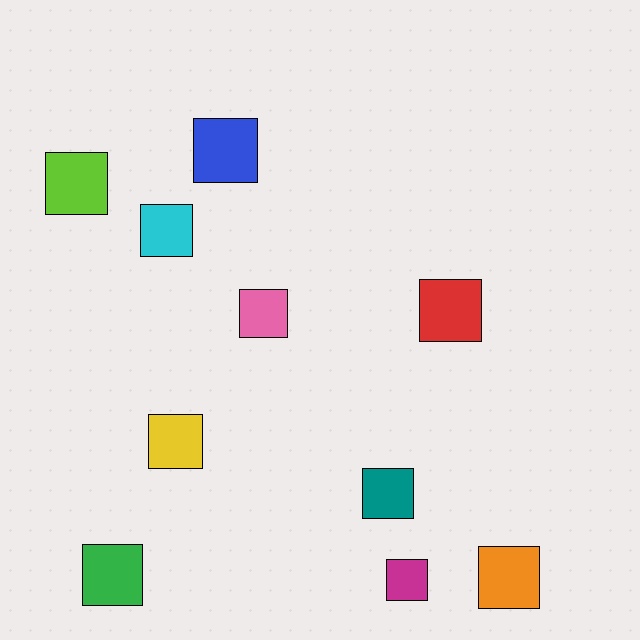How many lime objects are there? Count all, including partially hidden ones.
There is 1 lime object.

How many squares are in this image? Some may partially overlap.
There are 10 squares.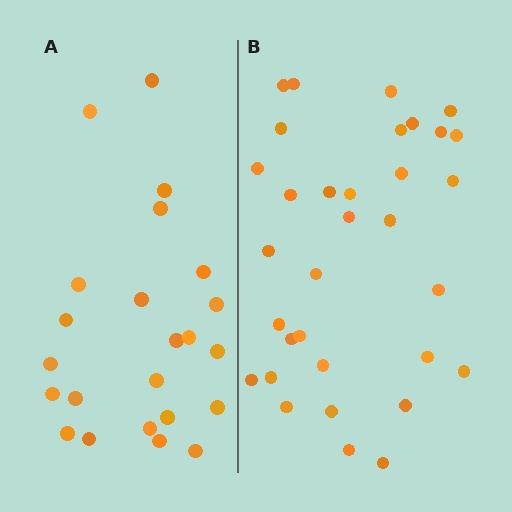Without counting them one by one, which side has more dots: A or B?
Region B (the right region) has more dots.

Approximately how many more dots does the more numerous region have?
Region B has roughly 10 or so more dots than region A.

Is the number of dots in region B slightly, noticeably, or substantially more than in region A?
Region B has noticeably more, but not dramatically so. The ratio is roughly 1.4 to 1.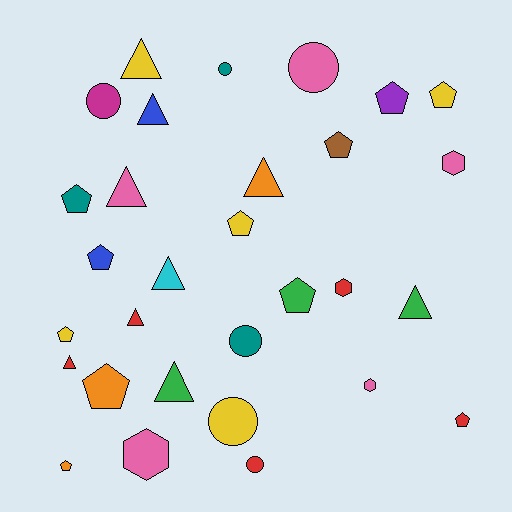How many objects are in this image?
There are 30 objects.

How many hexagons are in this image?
There are 4 hexagons.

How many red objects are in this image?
There are 5 red objects.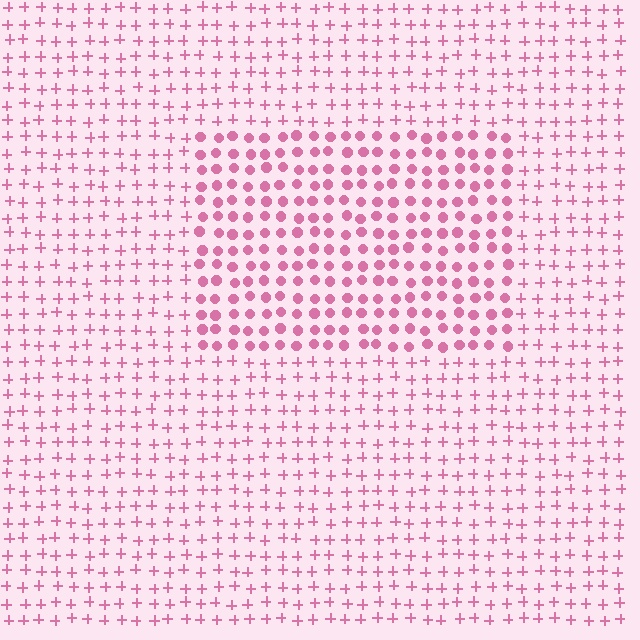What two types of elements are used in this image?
The image uses circles inside the rectangle region and plus signs outside it.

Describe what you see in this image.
The image is filled with small pink elements arranged in a uniform grid. A rectangle-shaped region contains circles, while the surrounding area contains plus signs. The boundary is defined purely by the change in element shape.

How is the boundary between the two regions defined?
The boundary is defined by a change in element shape: circles inside vs. plus signs outside. All elements share the same color and spacing.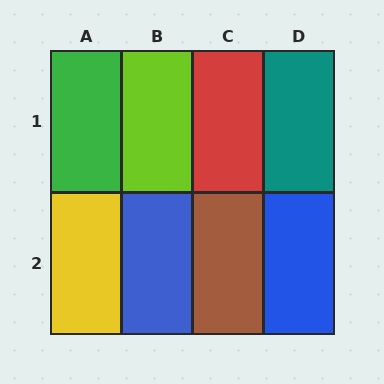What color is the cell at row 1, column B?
Lime.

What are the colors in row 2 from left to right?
Yellow, blue, brown, blue.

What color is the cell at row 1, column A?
Green.